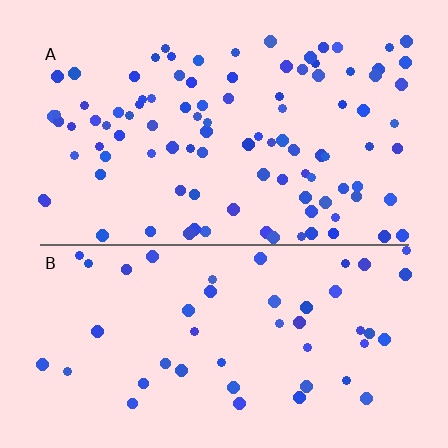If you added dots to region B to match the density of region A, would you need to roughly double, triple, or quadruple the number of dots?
Approximately double.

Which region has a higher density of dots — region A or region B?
A (the top).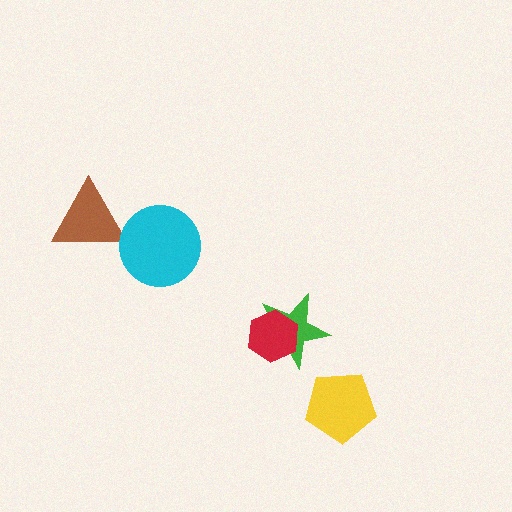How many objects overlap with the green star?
1 object overlaps with the green star.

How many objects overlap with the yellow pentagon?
0 objects overlap with the yellow pentagon.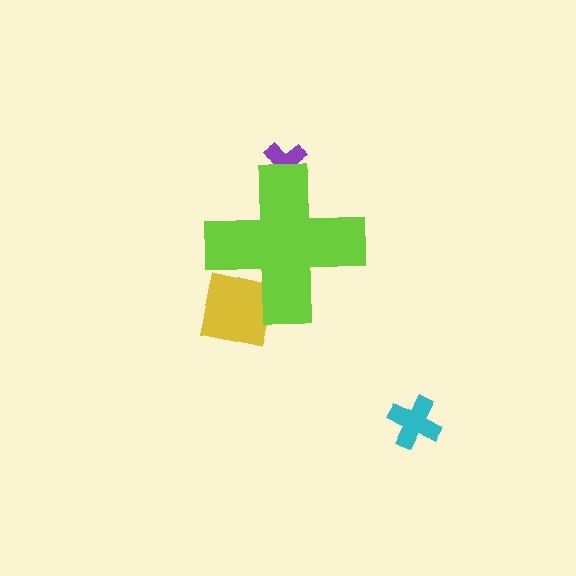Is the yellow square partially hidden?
Yes, the yellow square is partially hidden behind the lime cross.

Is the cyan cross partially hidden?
No, the cyan cross is fully visible.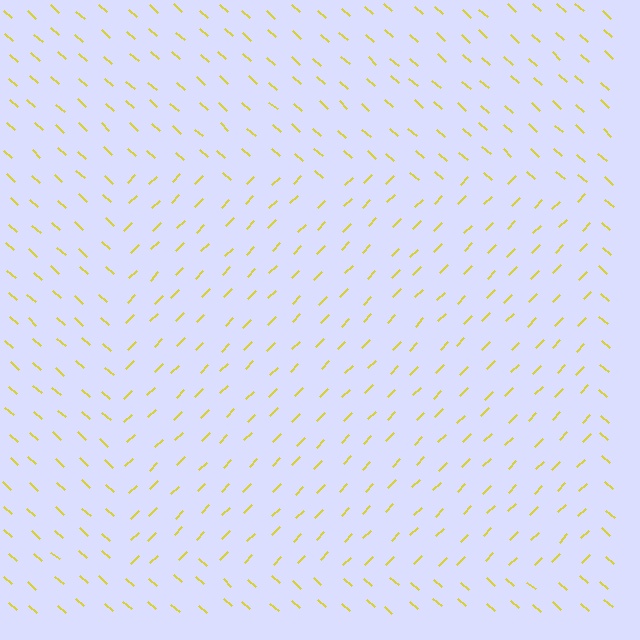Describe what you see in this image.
The image is filled with small yellow line segments. A rectangle region in the image has lines oriented differently from the surrounding lines, creating a visible texture boundary.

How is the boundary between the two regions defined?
The boundary is defined purely by a change in line orientation (approximately 87 degrees difference). All lines are the same color and thickness.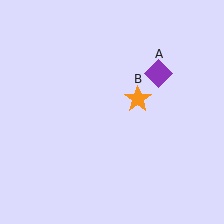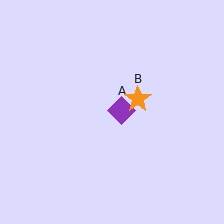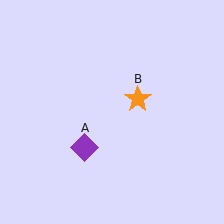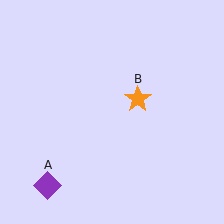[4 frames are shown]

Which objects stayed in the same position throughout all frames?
Orange star (object B) remained stationary.